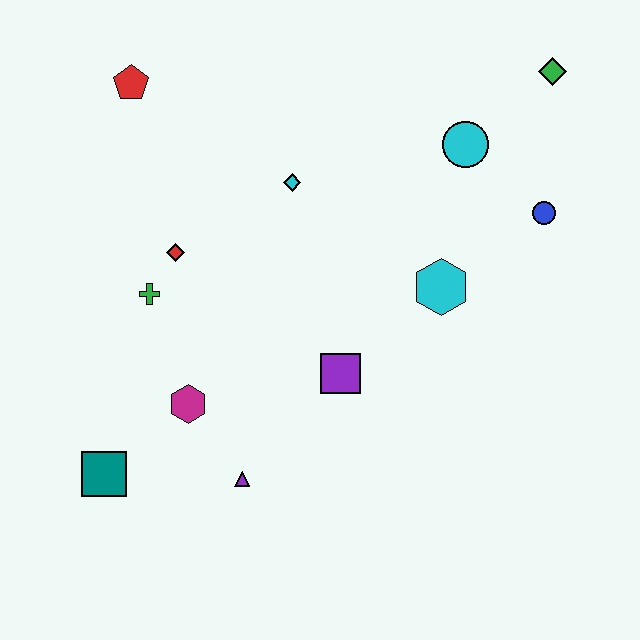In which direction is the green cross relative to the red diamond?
The green cross is below the red diamond.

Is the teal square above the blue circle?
No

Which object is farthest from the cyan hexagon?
The teal square is farthest from the cyan hexagon.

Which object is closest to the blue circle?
The cyan circle is closest to the blue circle.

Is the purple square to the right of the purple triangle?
Yes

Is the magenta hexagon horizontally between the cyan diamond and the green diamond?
No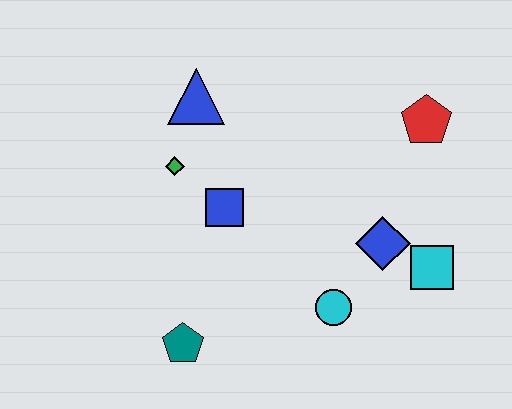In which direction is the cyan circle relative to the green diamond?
The cyan circle is to the right of the green diamond.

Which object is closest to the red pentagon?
The blue diamond is closest to the red pentagon.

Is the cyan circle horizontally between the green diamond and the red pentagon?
Yes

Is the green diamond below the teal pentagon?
No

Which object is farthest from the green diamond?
The cyan square is farthest from the green diamond.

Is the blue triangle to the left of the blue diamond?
Yes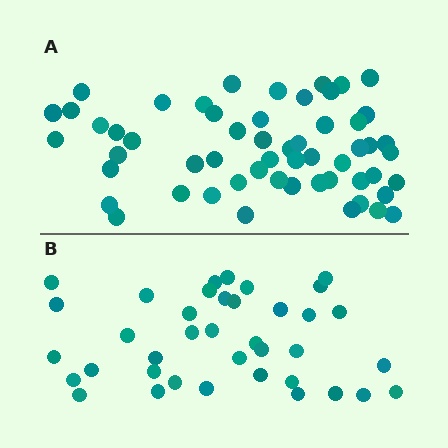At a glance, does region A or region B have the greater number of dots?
Region A (the top region) has more dots.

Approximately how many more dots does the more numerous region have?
Region A has approximately 20 more dots than region B.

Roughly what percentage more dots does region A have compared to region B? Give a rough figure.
About 45% more.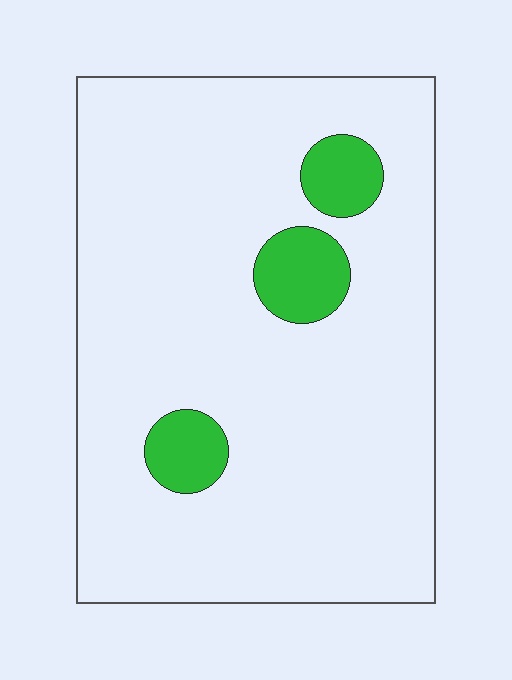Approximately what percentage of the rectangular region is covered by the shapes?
Approximately 10%.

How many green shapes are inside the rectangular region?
3.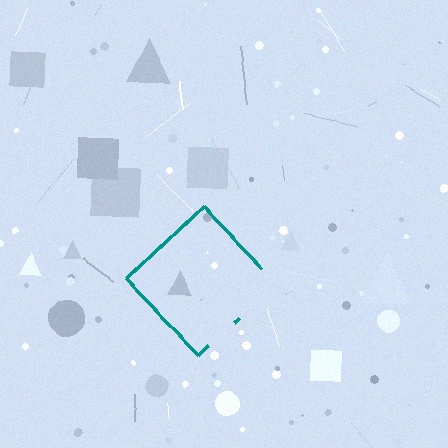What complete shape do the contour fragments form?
The contour fragments form a diamond.